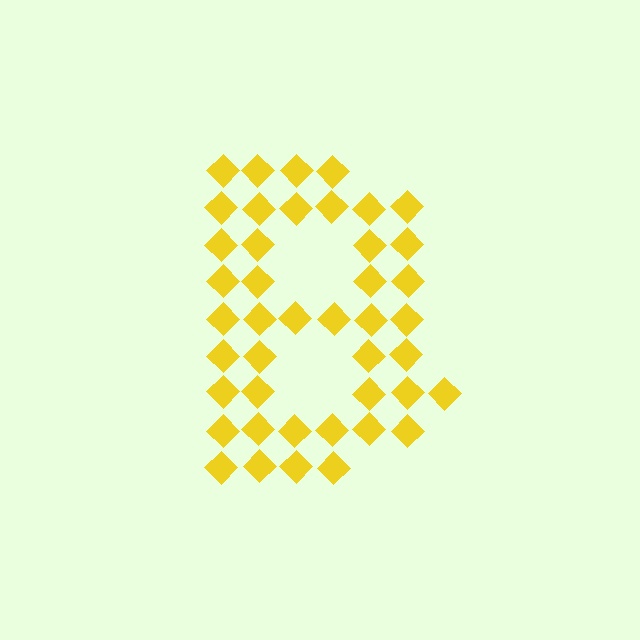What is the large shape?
The large shape is the letter B.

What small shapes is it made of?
It is made of small diamonds.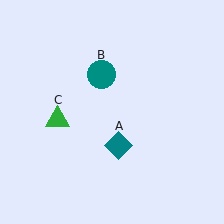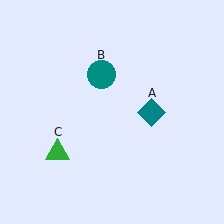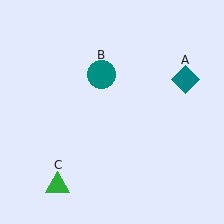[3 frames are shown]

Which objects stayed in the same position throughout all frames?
Teal circle (object B) remained stationary.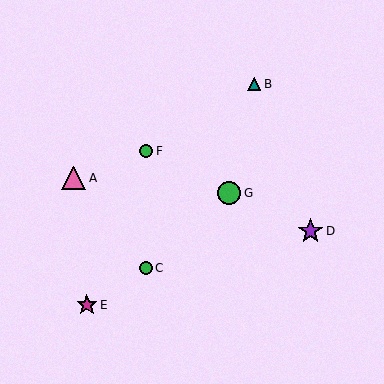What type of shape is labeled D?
Shape D is a purple star.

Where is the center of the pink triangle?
The center of the pink triangle is at (74, 178).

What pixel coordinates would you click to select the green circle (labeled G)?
Click at (229, 193) to select the green circle G.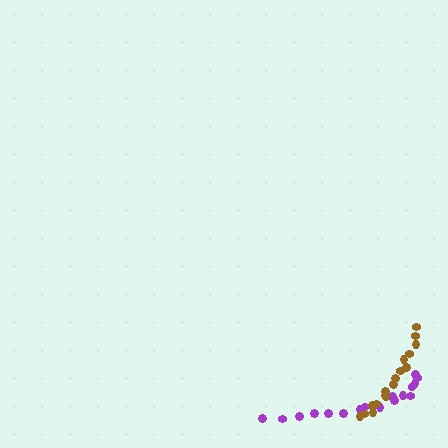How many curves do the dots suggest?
There are 2 distinct paths.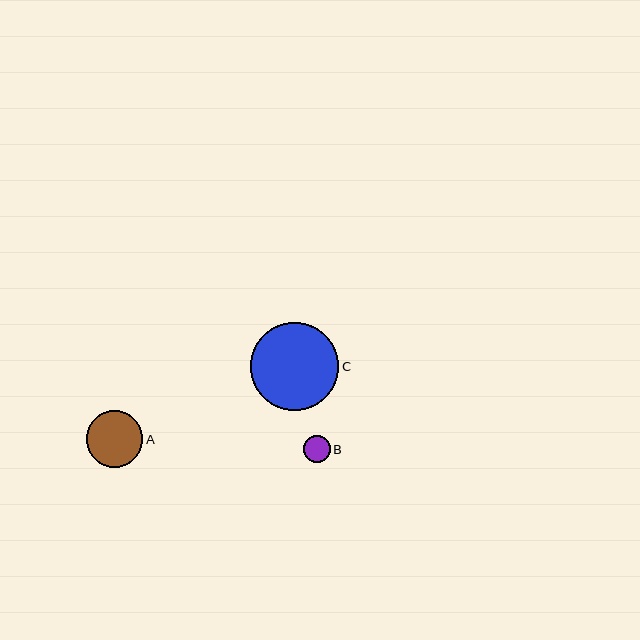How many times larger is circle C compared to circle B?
Circle C is approximately 3.3 times the size of circle B.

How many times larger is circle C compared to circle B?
Circle C is approximately 3.3 times the size of circle B.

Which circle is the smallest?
Circle B is the smallest with a size of approximately 27 pixels.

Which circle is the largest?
Circle C is the largest with a size of approximately 88 pixels.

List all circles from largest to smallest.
From largest to smallest: C, A, B.